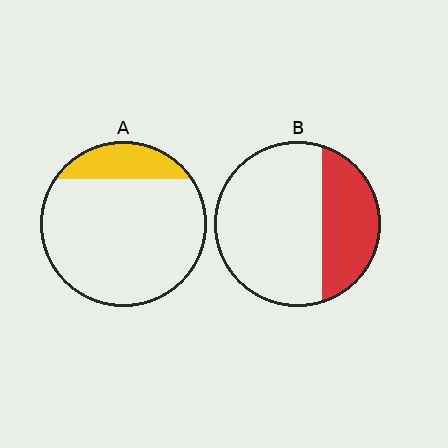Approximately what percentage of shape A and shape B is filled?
A is approximately 15% and B is approximately 30%.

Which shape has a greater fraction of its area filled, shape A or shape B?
Shape B.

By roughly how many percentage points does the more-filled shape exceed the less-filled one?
By roughly 15 percentage points (B over A).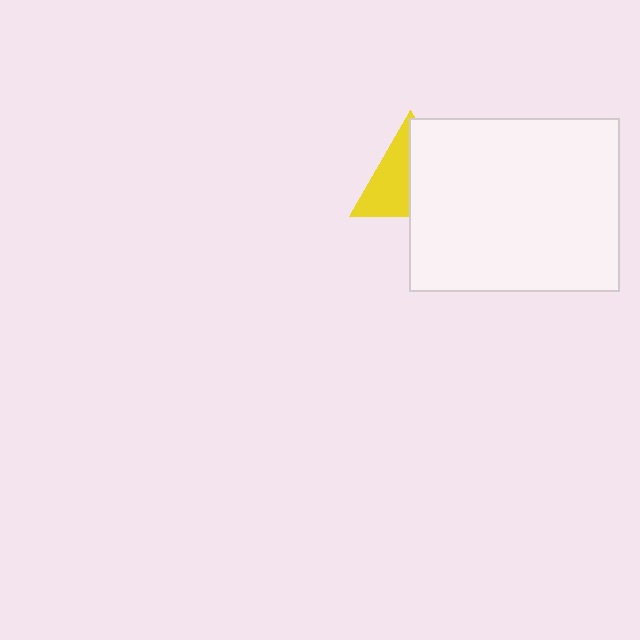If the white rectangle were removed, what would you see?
You would see the complete yellow triangle.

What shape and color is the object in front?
The object in front is a white rectangle.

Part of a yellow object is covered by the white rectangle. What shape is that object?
It is a triangle.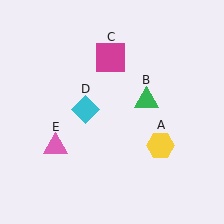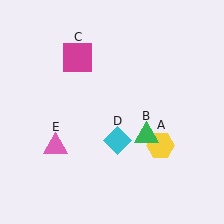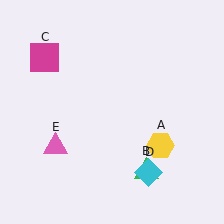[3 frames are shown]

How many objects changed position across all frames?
3 objects changed position: green triangle (object B), magenta square (object C), cyan diamond (object D).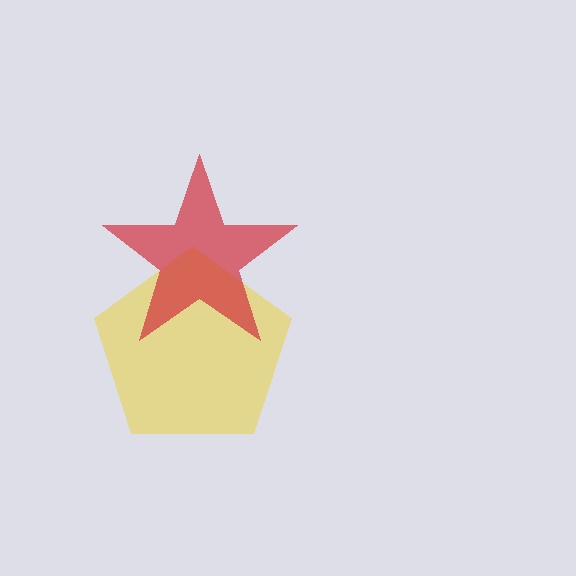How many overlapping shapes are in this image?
There are 2 overlapping shapes in the image.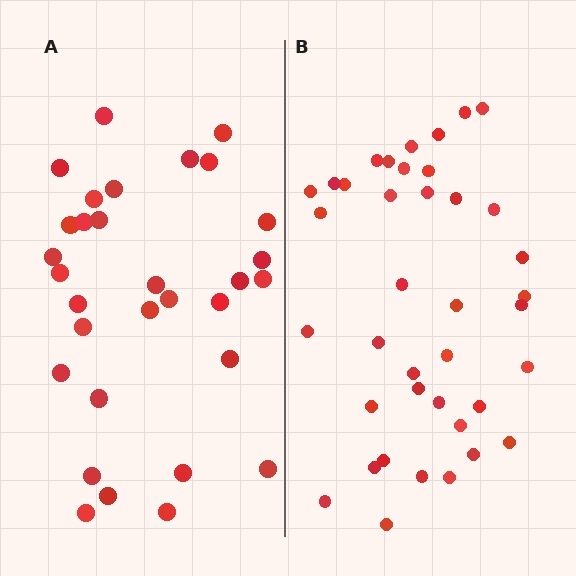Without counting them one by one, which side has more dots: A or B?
Region B (the right region) has more dots.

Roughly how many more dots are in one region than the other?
Region B has roughly 8 or so more dots than region A.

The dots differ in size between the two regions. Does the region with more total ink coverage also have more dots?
No. Region A has more total ink coverage because its dots are larger, but region B actually contains more individual dots. Total area can be misleading — the number of items is what matters here.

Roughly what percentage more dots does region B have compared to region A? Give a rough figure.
About 25% more.